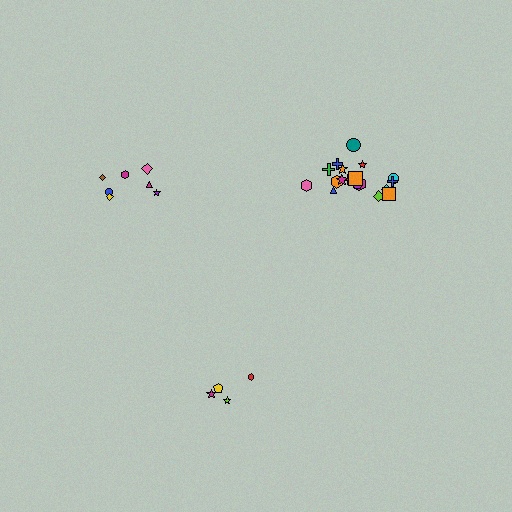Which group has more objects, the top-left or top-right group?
The top-right group.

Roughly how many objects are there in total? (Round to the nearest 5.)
Roughly 30 objects in total.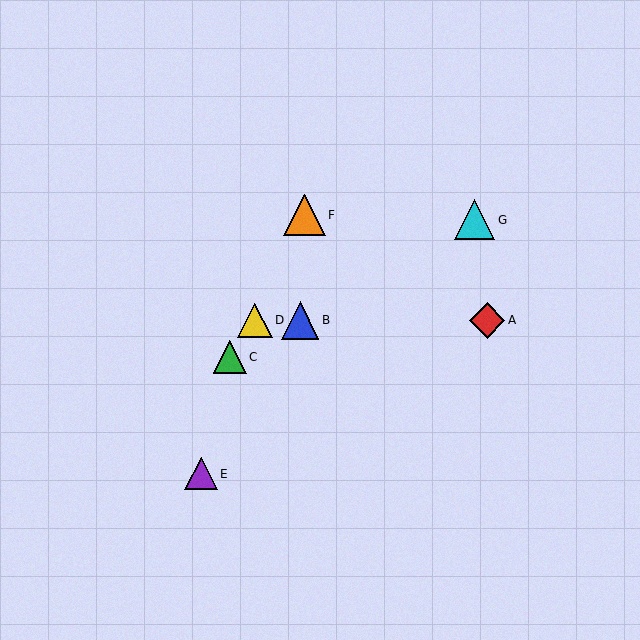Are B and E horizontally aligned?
No, B is at y≈320 and E is at y≈474.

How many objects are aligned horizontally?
3 objects (A, B, D) are aligned horizontally.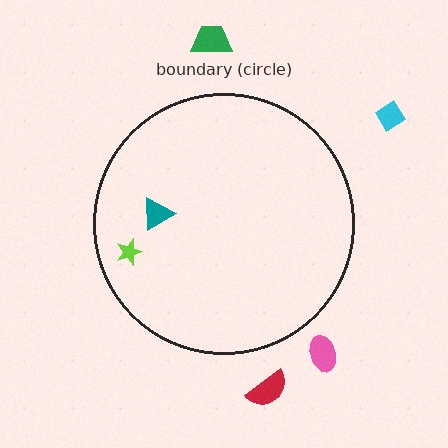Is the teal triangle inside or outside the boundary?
Inside.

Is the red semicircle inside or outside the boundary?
Outside.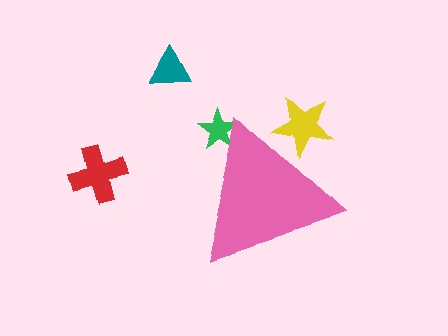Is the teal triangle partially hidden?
No, the teal triangle is fully visible.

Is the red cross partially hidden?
No, the red cross is fully visible.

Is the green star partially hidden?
Yes, the green star is partially hidden behind the pink triangle.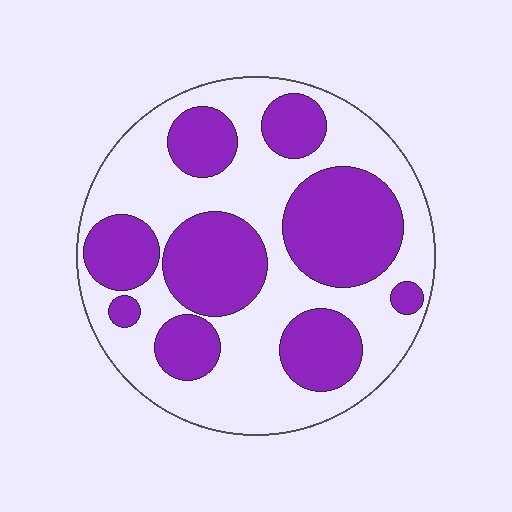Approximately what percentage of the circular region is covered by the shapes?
Approximately 45%.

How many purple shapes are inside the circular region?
9.